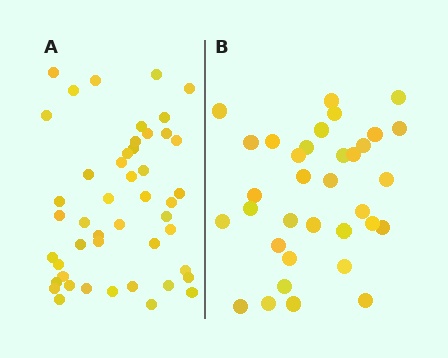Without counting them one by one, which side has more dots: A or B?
Region A (the left region) has more dots.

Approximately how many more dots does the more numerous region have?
Region A has approximately 15 more dots than region B.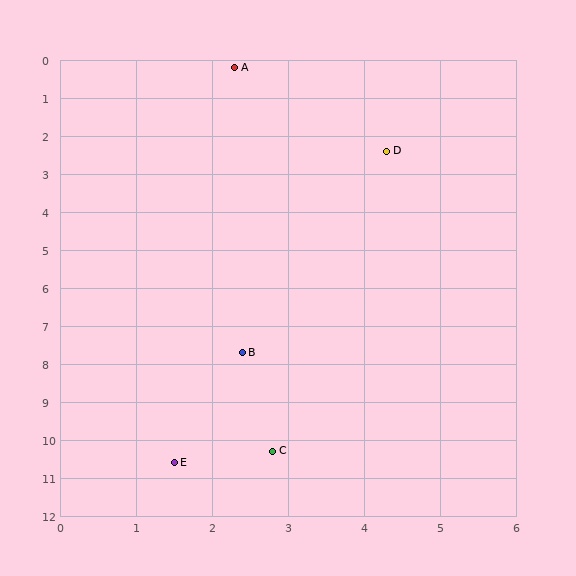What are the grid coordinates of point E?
Point E is at approximately (1.5, 10.6).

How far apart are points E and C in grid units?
Points E and C are about 1.3 grid units apart.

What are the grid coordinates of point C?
Point C is at approximately (2.8, 10.3).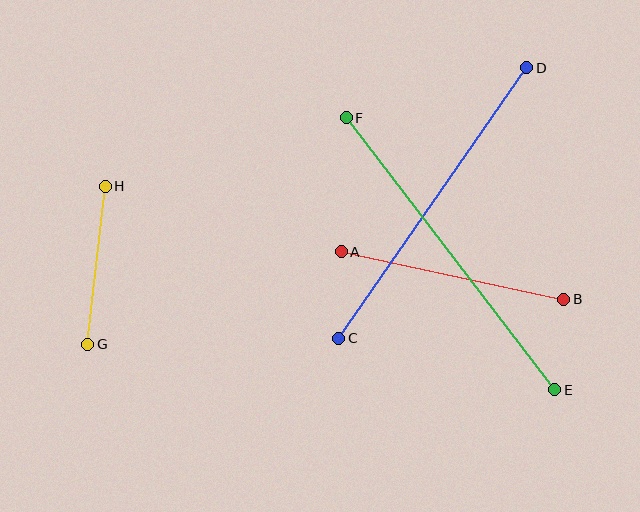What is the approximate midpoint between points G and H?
The midpoint is at approximately (96, 265) pixels.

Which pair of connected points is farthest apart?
Points E and F are farthest apart.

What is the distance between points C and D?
The distance is approximately 329 pixels.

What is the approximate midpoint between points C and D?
The midpoint is at approximately (433, 203) pixels.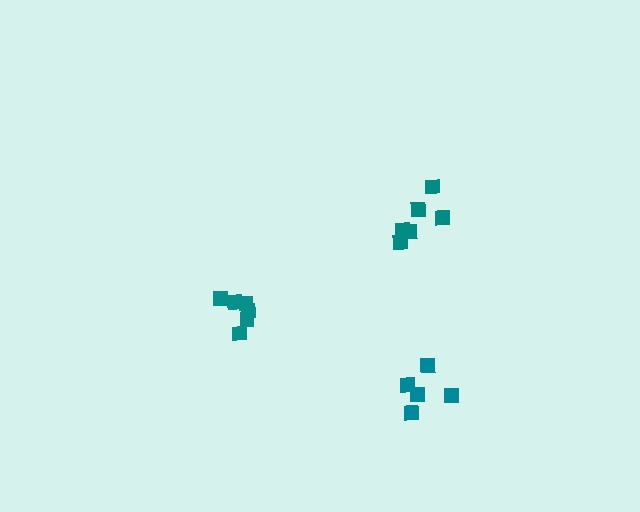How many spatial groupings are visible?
There are 3 spatial groupings.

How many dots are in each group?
Group 1: 6 dots, Group 2: 5 dots, Group 3: 6 dots (17 total).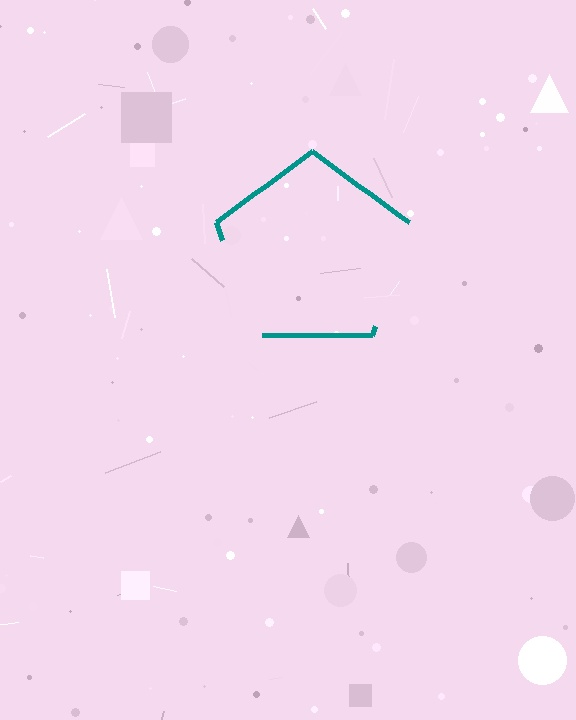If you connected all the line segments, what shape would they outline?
They would outline a pentagon.